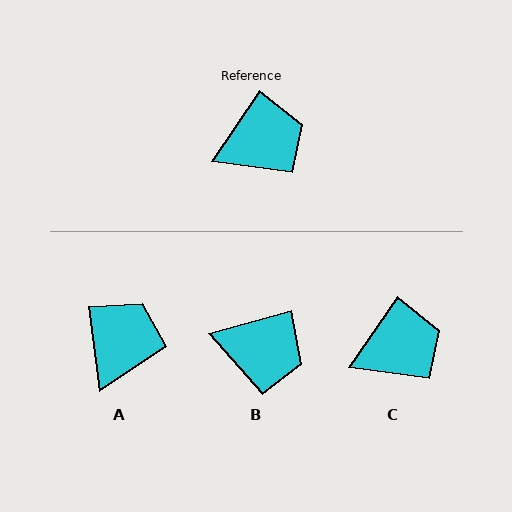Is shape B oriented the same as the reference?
No, it is off by about 40 degrees.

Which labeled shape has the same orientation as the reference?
C.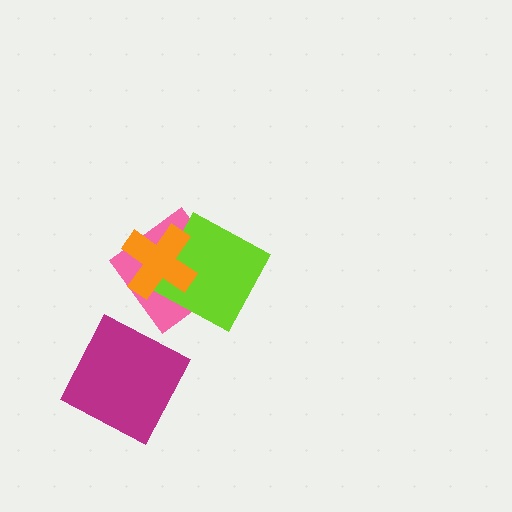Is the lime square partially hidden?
Yes, it is partially covered by another shape.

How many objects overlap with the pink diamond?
2 objects overlap with the pink diamond.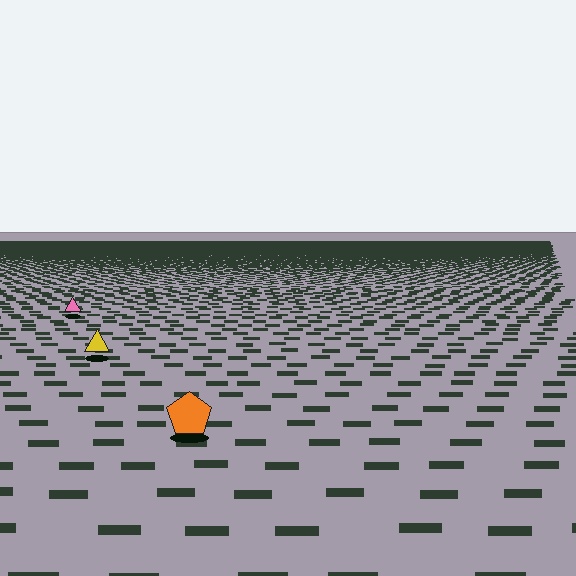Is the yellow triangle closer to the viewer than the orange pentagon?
No. The orange pentagon is closer — you can tell from the texture gradient: the ground texture is coarser near it.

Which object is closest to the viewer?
The orange pentagon is closest. The texture marks near it are larger and more spread out.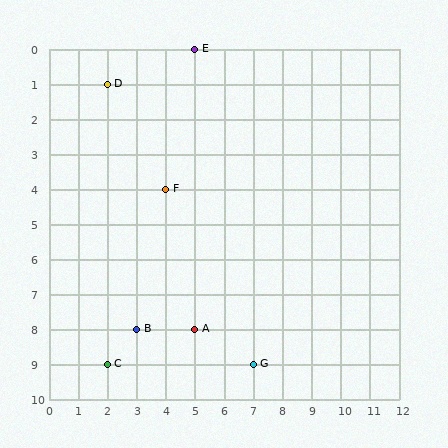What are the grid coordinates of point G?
Point G is at grid coordinates (7, 9).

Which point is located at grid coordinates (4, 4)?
Point F is at (4, 4).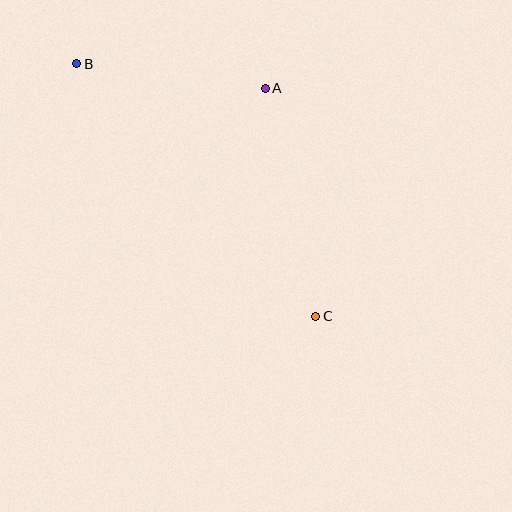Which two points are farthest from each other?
Points B and C are farthest from each other.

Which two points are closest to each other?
Points A and B are closest to each other.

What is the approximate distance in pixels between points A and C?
The distance between A and C is approximately 233 pixels.